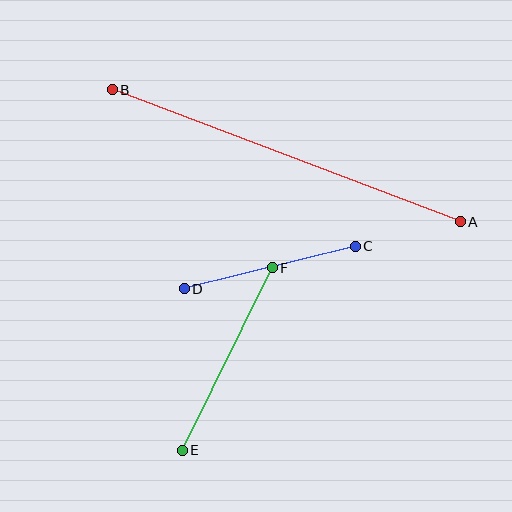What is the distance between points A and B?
The distance is approximately 372 pixels.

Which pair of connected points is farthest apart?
Points A and B are farthest apart.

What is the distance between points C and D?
The distance is approximately 176 pixels.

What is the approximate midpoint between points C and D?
The midpoint is at approximately (270, 267) pixels.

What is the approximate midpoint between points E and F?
The midpoint is at approximately (227, 359) pixels.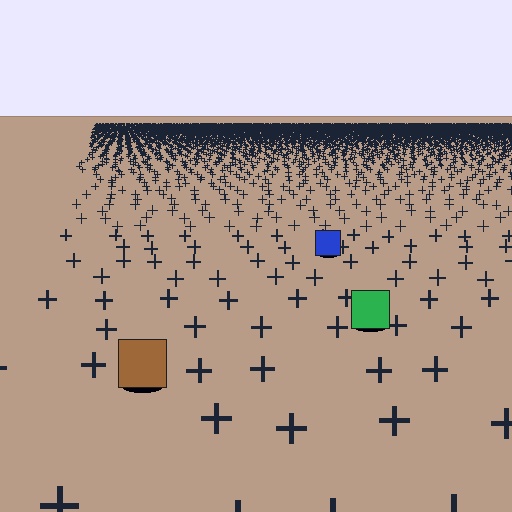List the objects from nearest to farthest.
From nearest to farthest: the brown square, the green square, the blue square.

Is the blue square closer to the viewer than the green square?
No. The green square is closer — you can tell from the texture gradient: the ground texture is coarser near it.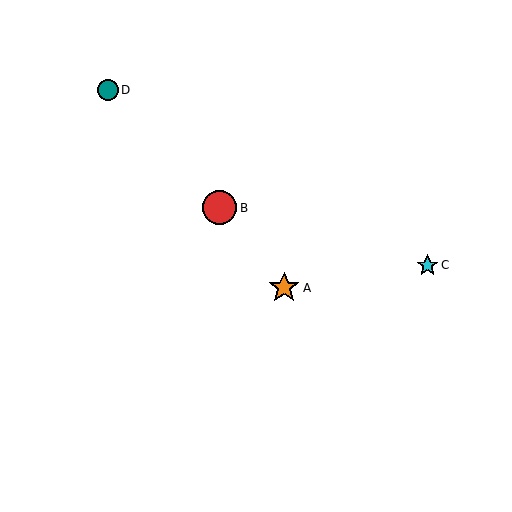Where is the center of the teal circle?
The center of the teal circle is at (108, 90).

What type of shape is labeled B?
Shape B is a red circle.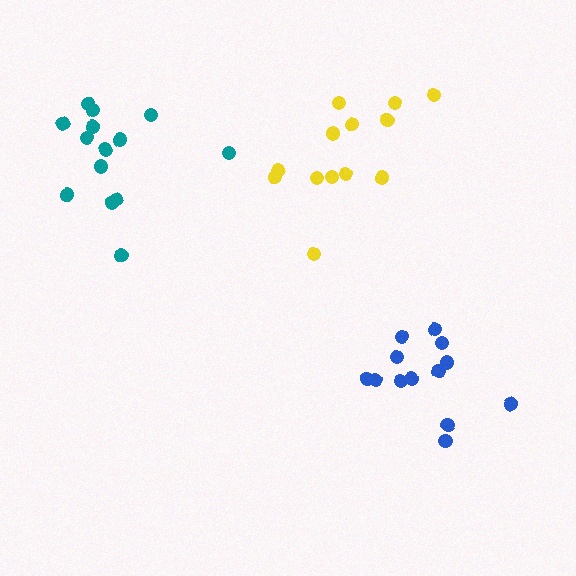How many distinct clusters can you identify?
There are 3 distinct clusters.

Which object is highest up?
The yellow cluster is topmost.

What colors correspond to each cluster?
The clusters are colored: yellow, blue, teal.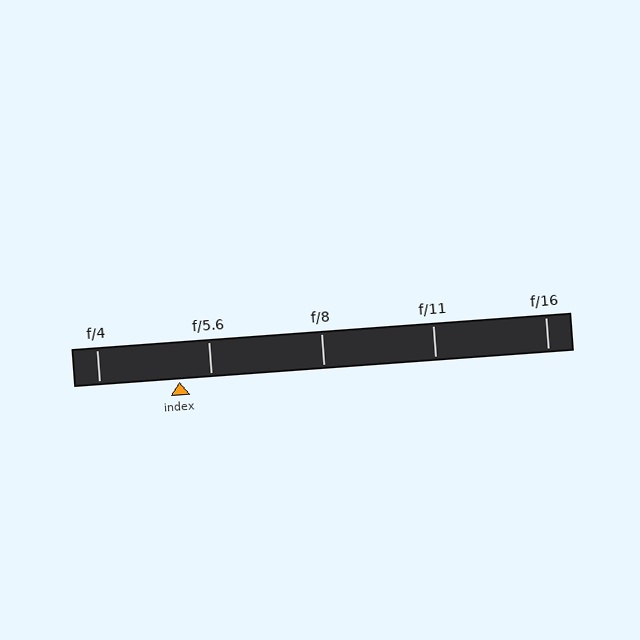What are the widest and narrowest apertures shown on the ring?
The widest aperture shown is f/4 and the narrowest is f/16.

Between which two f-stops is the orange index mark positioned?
The index mark is between f/4 and f/5.6.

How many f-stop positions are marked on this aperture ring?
There are 5 f-stop positions marked.